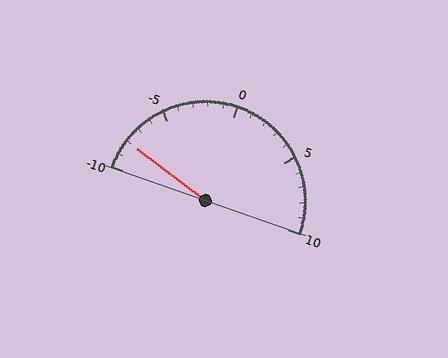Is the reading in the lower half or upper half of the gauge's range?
The reading is in the lower half of the range (-10 to 10).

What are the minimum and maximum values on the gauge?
The gauge ranges from -10 to 10.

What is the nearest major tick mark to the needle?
The nearest major tick mark is -10.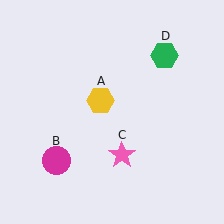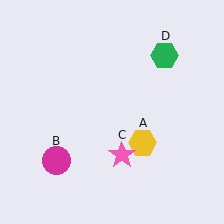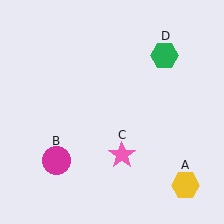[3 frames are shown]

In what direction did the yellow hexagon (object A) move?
The yellow hexagon (object A) moved down and to the right.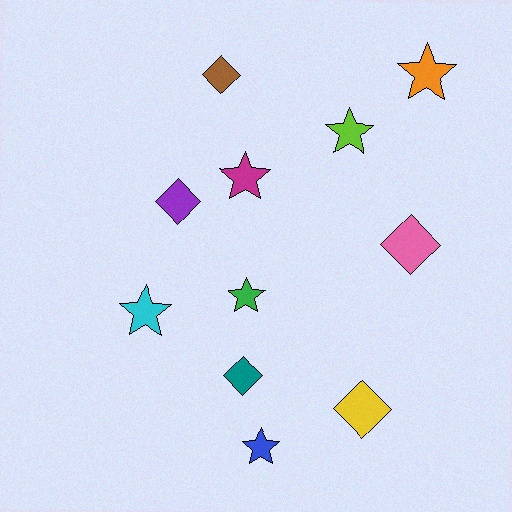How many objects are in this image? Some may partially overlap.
There are 11 objects.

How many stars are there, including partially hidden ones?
There are 6 stars.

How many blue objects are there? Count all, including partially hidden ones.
There is 1 blue object.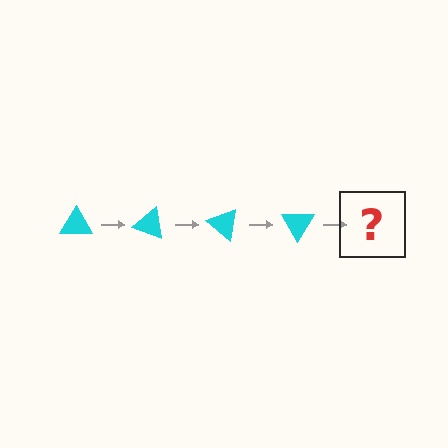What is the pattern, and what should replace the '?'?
The pattern is that the triangle rotates 20 degrees each step. The '?' should be a cyan triangle rotated 80 degrees.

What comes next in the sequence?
The next element should be a cyan triangle rotated 80 degrees.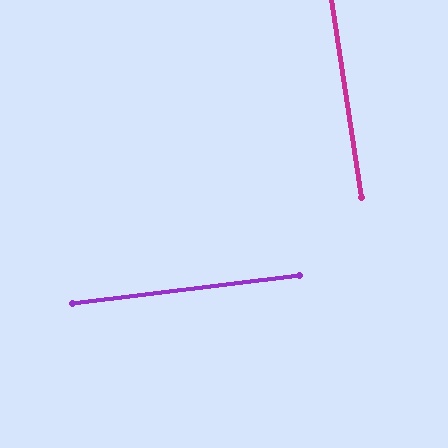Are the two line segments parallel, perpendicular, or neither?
Perpendicular — they meet at approximately 89°.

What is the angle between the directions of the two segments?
Approximately 89 degrees.